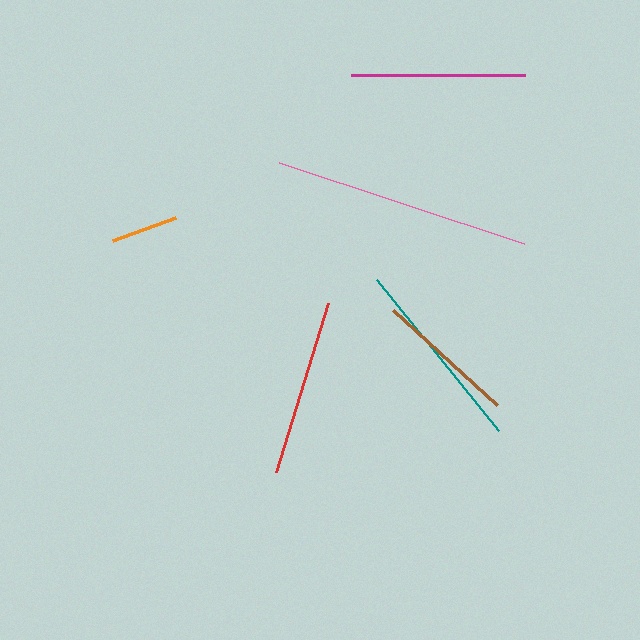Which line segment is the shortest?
The orange line is the shortest at approximately 67 pixels.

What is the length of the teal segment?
The teal segment is approximately 194 pixels long.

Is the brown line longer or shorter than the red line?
The red line is longer than the brown line.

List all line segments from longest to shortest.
From longest to shortest: pink, teal, red, magenta, brown, orange.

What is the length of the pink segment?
The pink segment is approximately 257 pixels long.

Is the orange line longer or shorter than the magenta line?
The magenta line is longer than the orange line.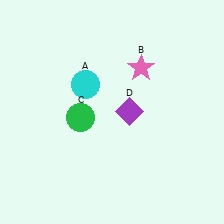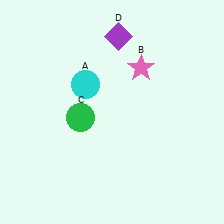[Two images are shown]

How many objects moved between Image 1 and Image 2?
1 object moved between the two images.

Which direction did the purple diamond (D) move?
The purple diamond (D) moved up.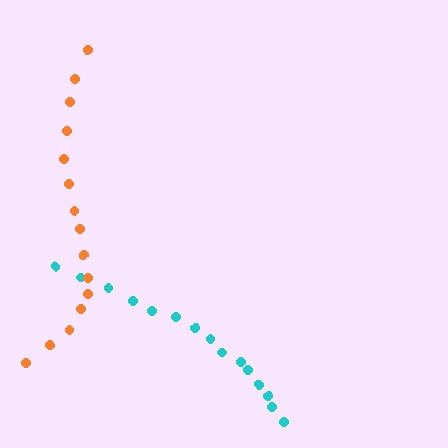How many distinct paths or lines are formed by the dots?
There are 2 distinct paths.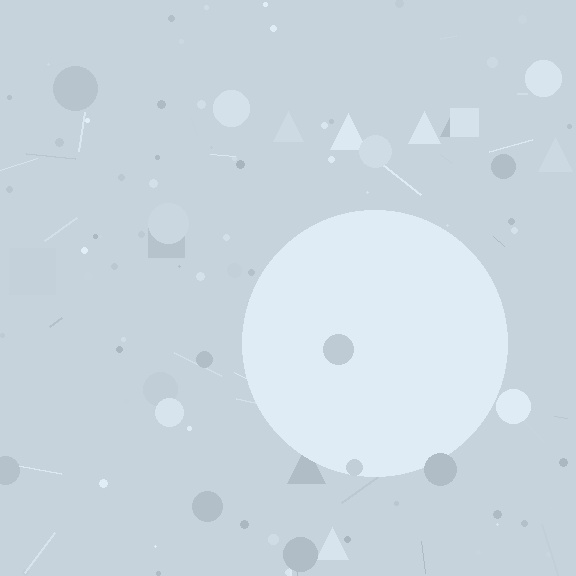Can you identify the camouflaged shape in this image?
The camouflaged shape is a circle.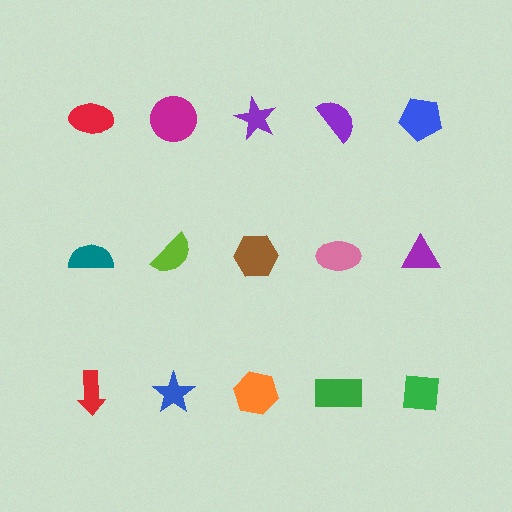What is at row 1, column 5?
A blue pentagon.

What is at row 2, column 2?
A lime semicircle.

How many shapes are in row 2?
5 shapes.